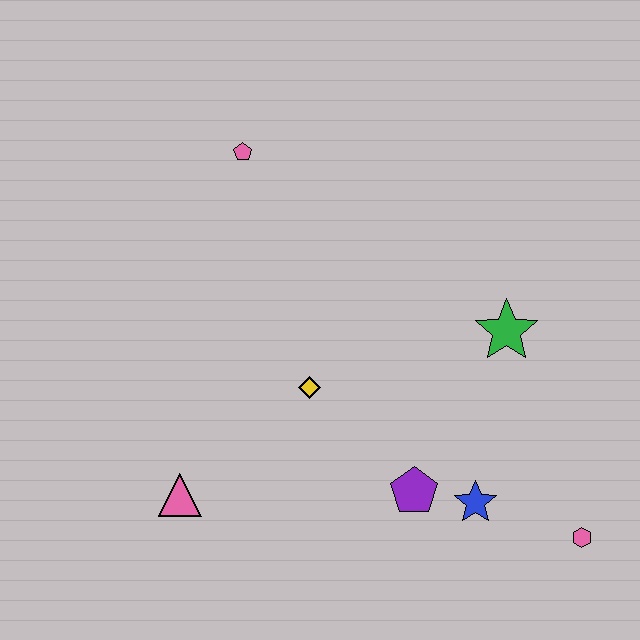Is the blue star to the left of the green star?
Yes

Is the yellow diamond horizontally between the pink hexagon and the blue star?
No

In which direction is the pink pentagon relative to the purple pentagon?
The pink pentagon is above the purple pentagon.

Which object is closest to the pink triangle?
The yellow diamond is closest to the pink triangle.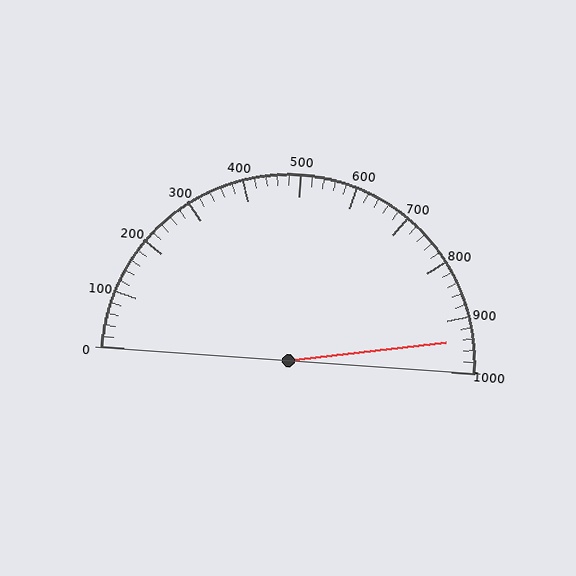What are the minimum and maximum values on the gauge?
The gauge ranges from 0 to 1000.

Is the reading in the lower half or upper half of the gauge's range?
The reading is in the upper half of the range (0 to 1000).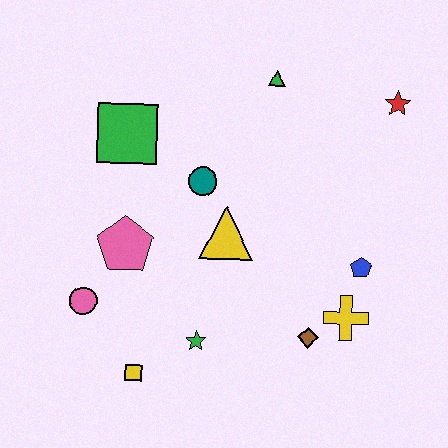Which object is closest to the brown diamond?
The yellow cross is closest to the brown diamond.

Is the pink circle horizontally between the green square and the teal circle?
No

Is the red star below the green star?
No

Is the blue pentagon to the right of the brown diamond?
Yes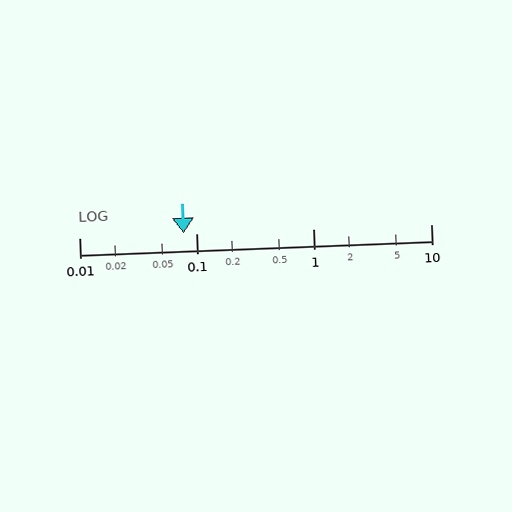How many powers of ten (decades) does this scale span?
The scale spans 3 decades, from 0.01 to 10.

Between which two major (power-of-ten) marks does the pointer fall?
The pointer is between 0.01 and 0.1.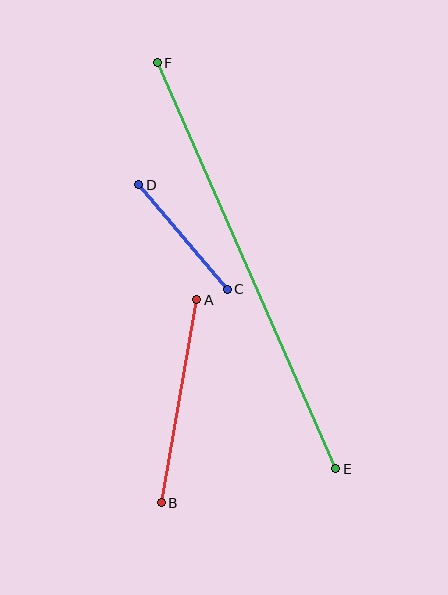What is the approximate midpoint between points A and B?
The midpoint is at approximately (179, 401) pixels.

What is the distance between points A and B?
The distance is approximately 206 pixels.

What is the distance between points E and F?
The distance is approximately 443 pixels.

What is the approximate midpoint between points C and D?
The midpoint is at approximately (183, 237) pixels.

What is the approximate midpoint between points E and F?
The midpoint is at approximately (246, 266) pixels.